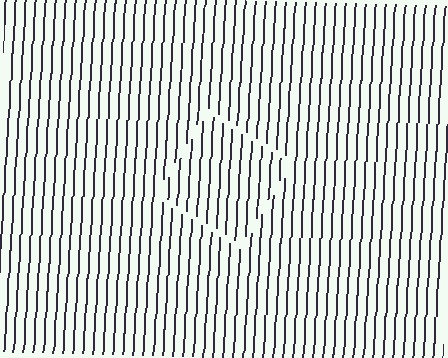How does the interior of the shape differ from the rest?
The interior of the shape contains the same grating, shifted by half a period — the contour is defined by the phase discontinuity where line-ends from the inner and outer gratings abut.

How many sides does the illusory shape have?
4 sides — the line-ends trace a square.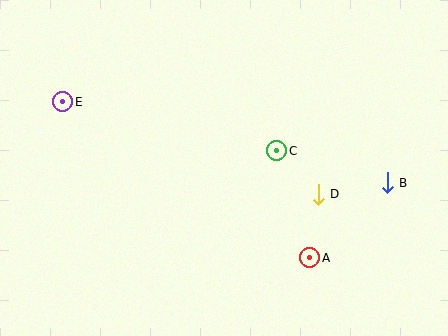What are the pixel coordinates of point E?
Point E is at (63, 102).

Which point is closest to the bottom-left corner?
Point E is closest to the bottom-left corner.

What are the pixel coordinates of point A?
Point A is at (310, 258).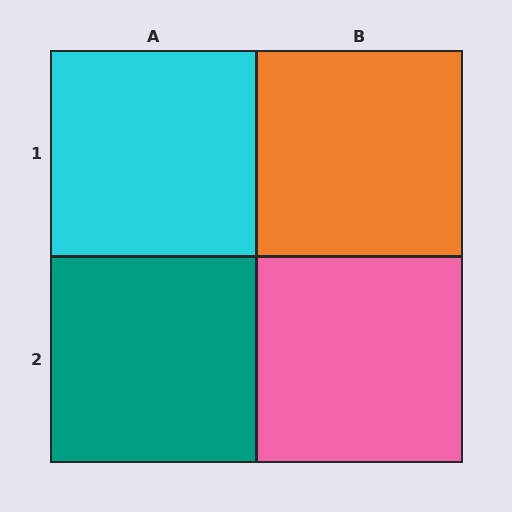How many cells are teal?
1 cell is teal.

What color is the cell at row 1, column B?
Orange.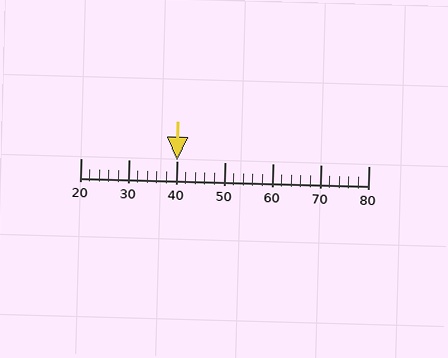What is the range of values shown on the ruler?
The ruler shows values from 20 to 80.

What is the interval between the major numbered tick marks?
The major tick marks are spaced 10 units apart.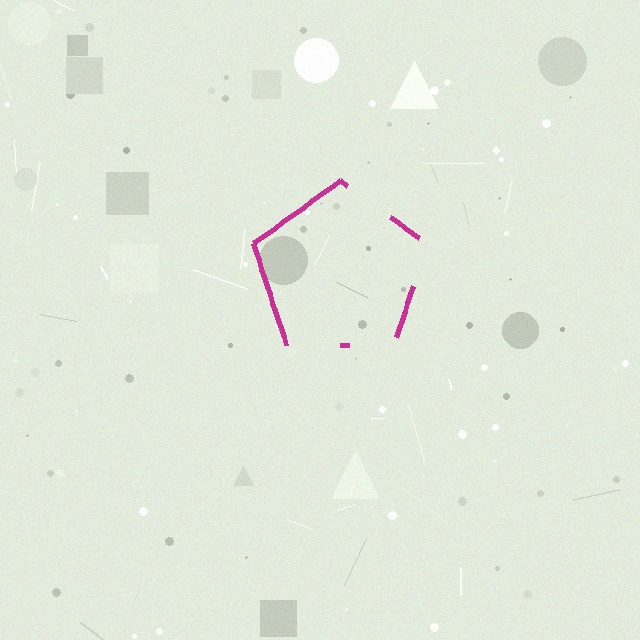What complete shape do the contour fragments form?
The contour fragments form a pentagon.